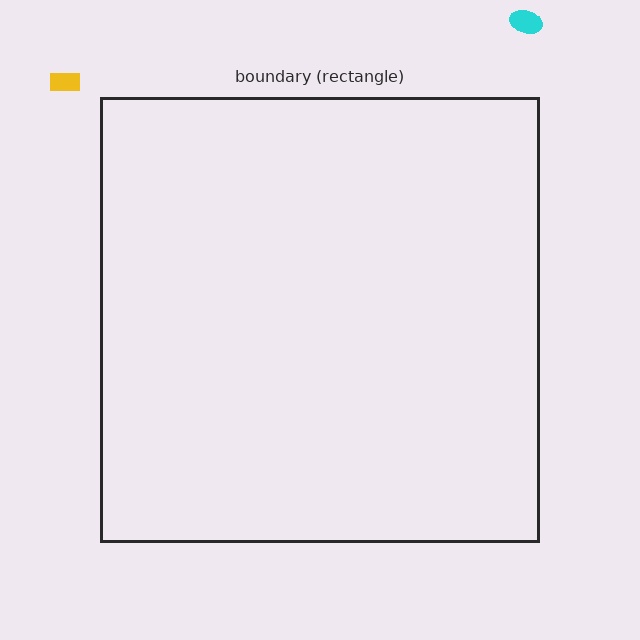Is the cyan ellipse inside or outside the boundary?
Outside.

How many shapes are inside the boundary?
0 inside, 2 outside.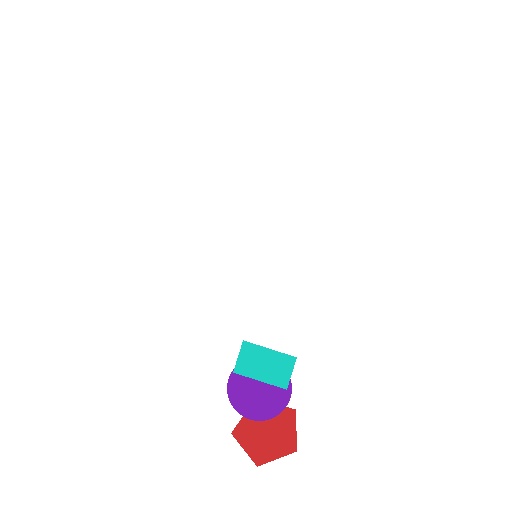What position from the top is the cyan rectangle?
The cyan rectangle is 1st from the top.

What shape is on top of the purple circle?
The cyan rectangle is on top of the purple circle.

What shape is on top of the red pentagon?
The purple circle is on top of the red pentagon.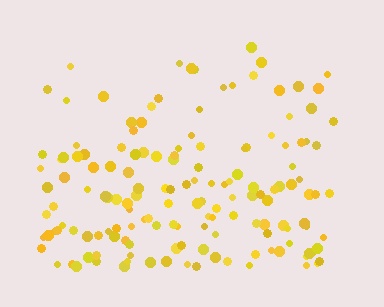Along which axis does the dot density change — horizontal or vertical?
Vertical.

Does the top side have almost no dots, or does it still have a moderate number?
Still a moderate number, just noticeably fewer than the bottom.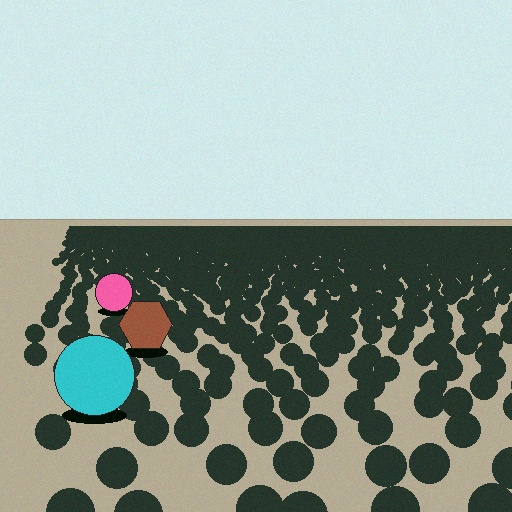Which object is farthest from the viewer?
The pink circle is farthest from the viewer. It appears smaller and the ground texture around it is denser.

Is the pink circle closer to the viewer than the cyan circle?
No. The cyan circle is closer — you can tell from the texture gradient: the ground texture is coarser near it.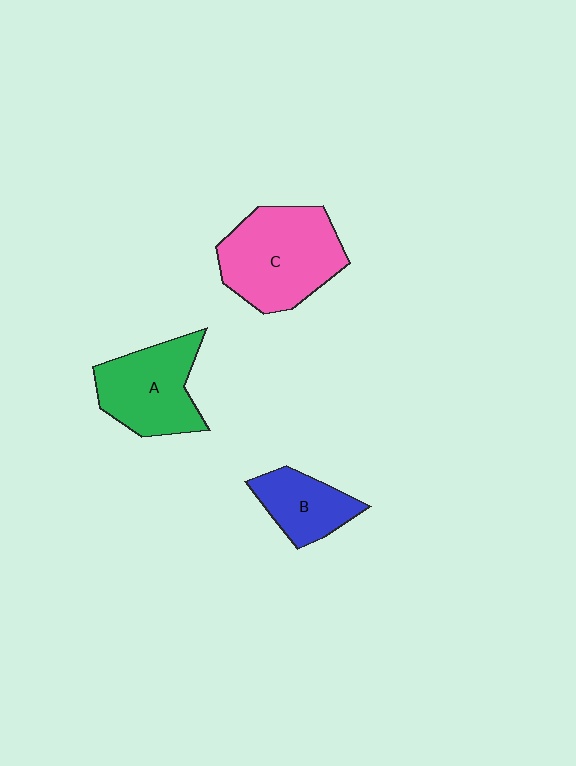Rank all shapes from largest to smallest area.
From largest to smallest: C (pink), A (green), B (blue).